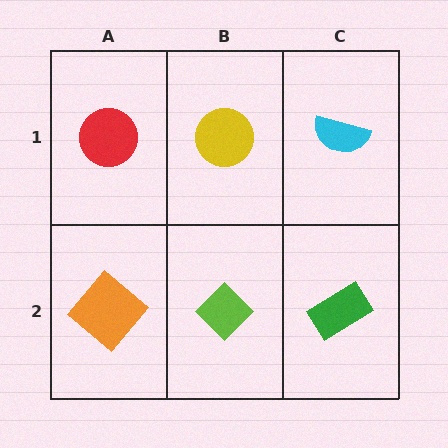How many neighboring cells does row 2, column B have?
3.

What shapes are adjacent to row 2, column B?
A yellow circle (row 1, column B), an orange diamond (row 2, column A), a green rectangle (row 2, column C).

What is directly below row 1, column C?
A green rectangle.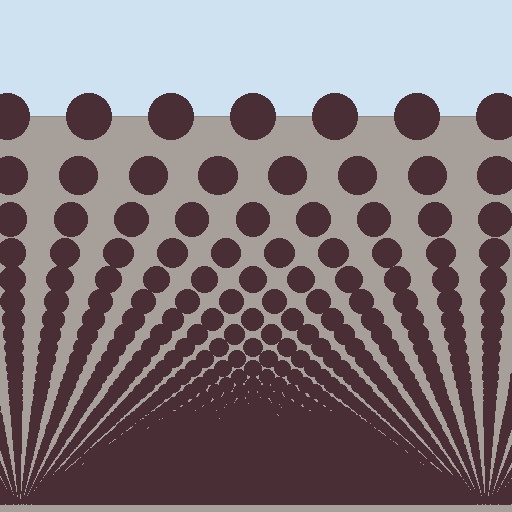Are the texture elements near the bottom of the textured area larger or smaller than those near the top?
Smaller. The gradient is inverted — elements near the bottom are smaller and denser.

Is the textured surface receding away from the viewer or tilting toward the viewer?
The surface appears to tilt toward the viewer. Texture elements get larger and sparser toward the top.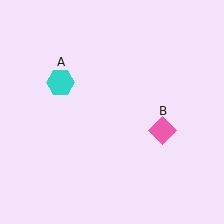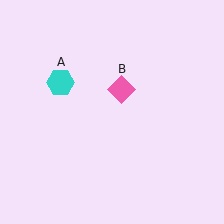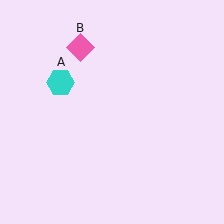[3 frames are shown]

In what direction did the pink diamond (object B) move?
The pink diamond (object B) moved up and to the left.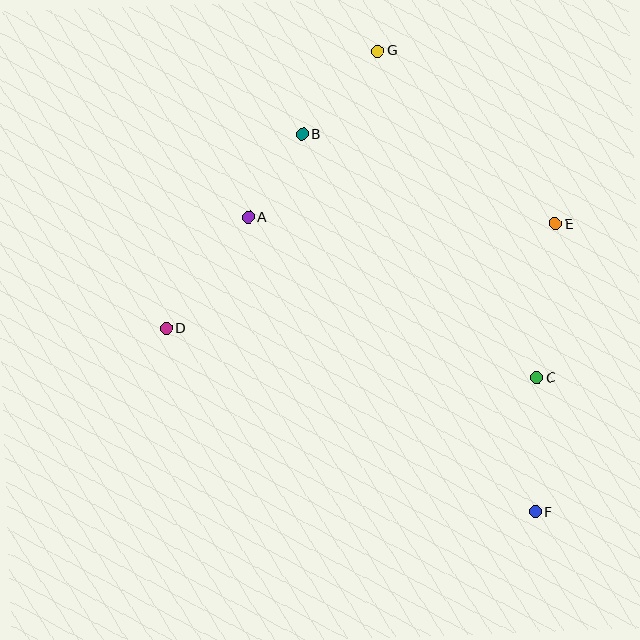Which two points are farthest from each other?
Points F and G are farthest from each other.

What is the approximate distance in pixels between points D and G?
The distance between D and G is approximately 349 pixels.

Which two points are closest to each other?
Points A and B are closest to each other.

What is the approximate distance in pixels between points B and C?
The distance between B and C is approximately 338 pixels.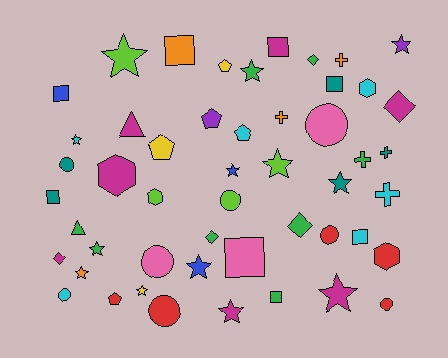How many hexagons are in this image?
There are 4 hexagons.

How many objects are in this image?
There are 50 objects.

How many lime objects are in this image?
There are 4 lime objects.